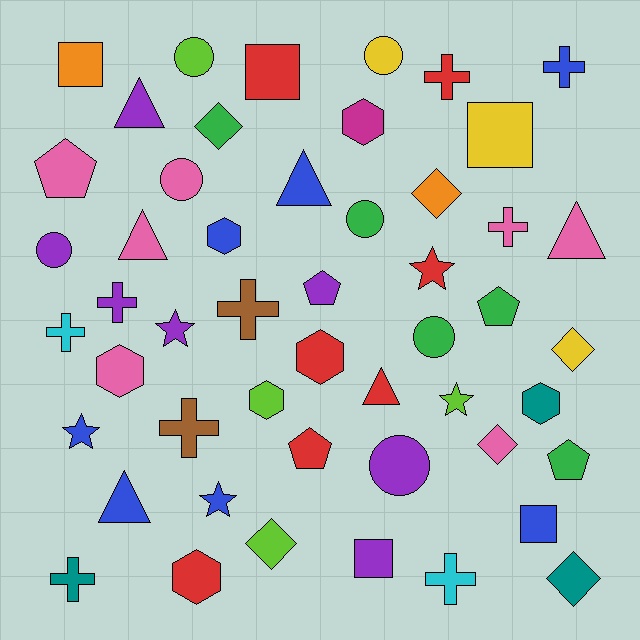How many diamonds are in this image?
There are 6 diamonds.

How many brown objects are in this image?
There are 2 brown objects.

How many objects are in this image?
There are 50 objects.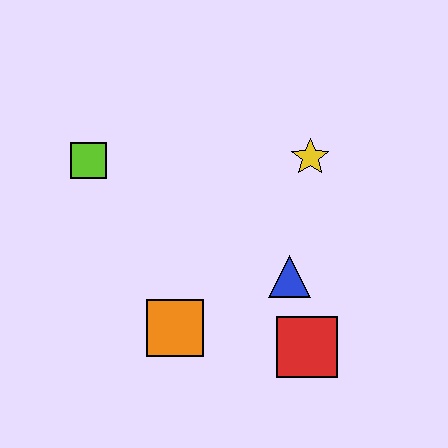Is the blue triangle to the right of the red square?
No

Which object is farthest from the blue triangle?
The lime square is farthest from the blue triangle.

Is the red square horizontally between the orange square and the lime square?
No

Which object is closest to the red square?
The blue triangle is closest to the red square.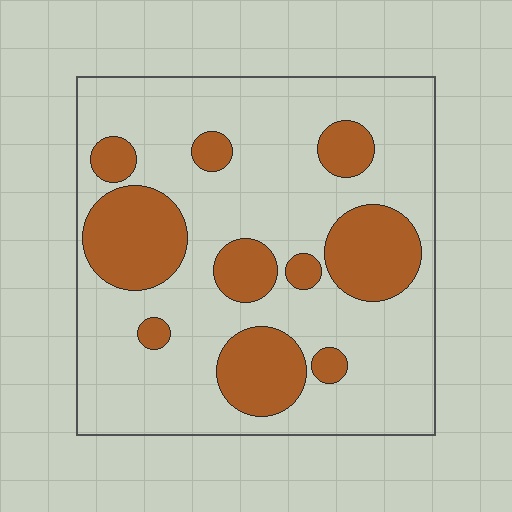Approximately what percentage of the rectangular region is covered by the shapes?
Approximately 25%.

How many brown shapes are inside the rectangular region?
10.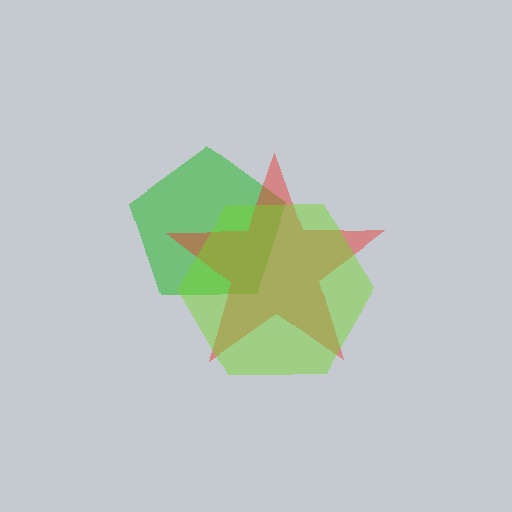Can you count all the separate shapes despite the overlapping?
Yes, there are 3 separate shapes.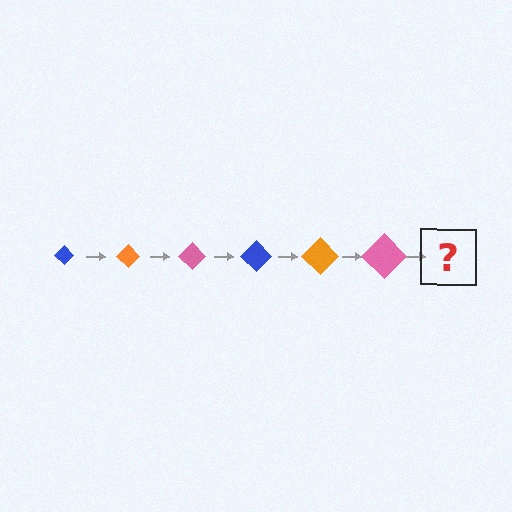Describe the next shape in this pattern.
It should be a blue diamond, larger than the previous one.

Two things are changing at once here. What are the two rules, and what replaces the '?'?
The two rules are that the diamond grows larger each step and the color cycles through blue, orange, and pink. The '?' should be a blue diamond, larger than the previous one.